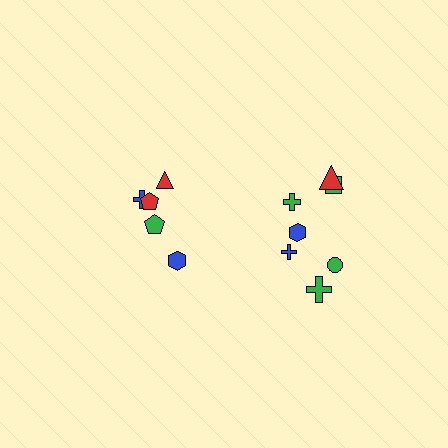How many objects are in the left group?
There are 5 objects.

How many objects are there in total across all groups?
There are 12 objects.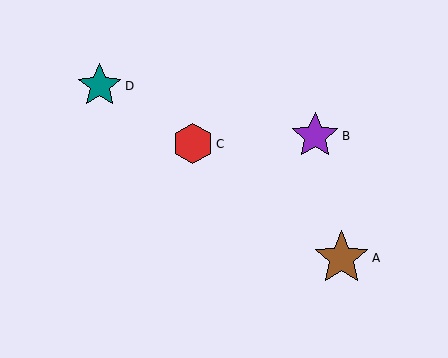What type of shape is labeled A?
Shape A is a brown star.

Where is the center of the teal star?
The center of the teal star is at (100, 86).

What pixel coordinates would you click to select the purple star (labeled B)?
Click at (315, 136) to select the purple star B.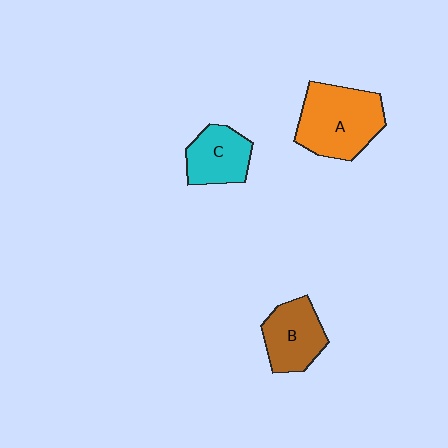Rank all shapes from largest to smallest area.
From largest to smallest: A (orange), B (brown), C (cyan).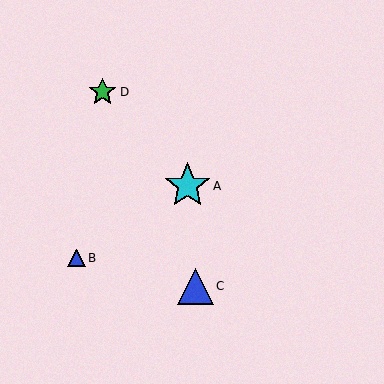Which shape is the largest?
The cyan star (labeled A) is the largest.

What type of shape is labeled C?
Shape C is a blue triangle.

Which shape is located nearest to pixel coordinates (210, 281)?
The blue triangle (labeled C) at (195, 286) is nearest to that location.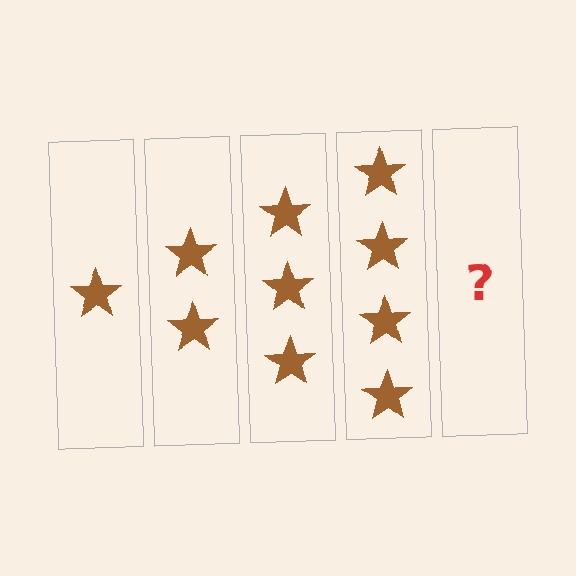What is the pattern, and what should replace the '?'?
The pattern is that each step adds one more star. The '?' should be 5 stars.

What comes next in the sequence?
The next element should be 5 stars.